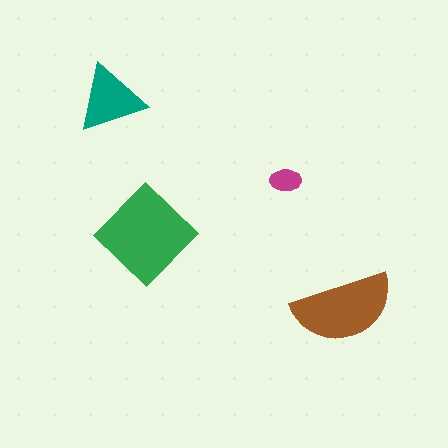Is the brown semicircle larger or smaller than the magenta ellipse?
Larger.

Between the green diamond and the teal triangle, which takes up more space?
The green diamond.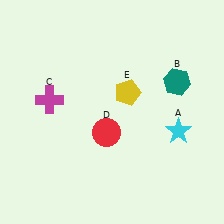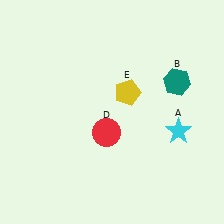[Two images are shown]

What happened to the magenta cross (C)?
The magenta cross (C) was removed in Image 2. It was in the top-left area of Image 1.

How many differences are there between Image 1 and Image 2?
There is 1 difference between the two images.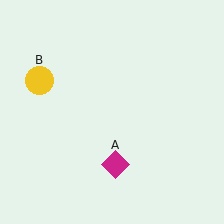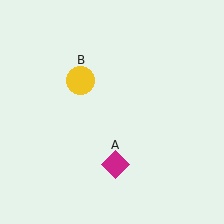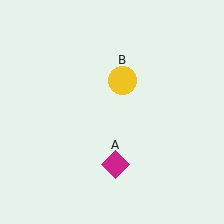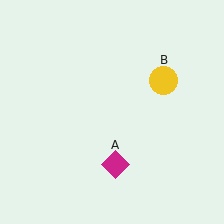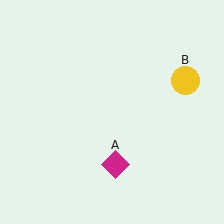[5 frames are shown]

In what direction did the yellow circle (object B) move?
The yellow circle (object B) moved right.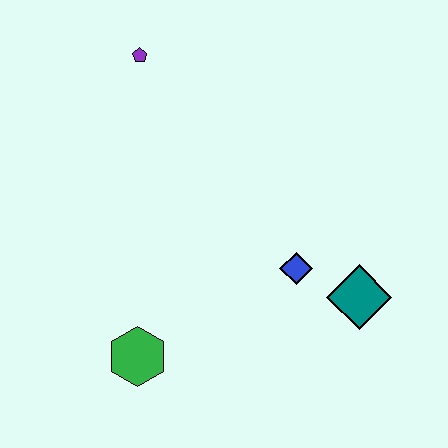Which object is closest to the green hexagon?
The blue diamond is closest to the green hexagon.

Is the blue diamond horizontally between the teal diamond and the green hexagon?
Yes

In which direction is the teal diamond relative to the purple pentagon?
The teal diamond is below the purple pentagon.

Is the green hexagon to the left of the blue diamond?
Yes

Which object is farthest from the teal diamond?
The purple pentagon is farthest from the teal diamond.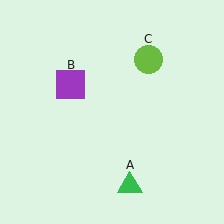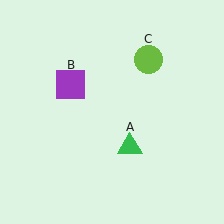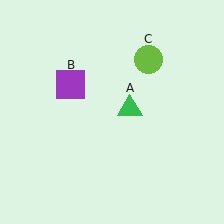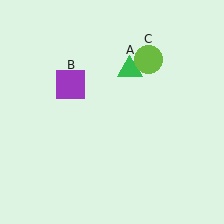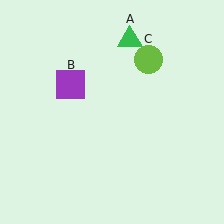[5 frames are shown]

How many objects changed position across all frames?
1 object changed position: green triangle (object A).